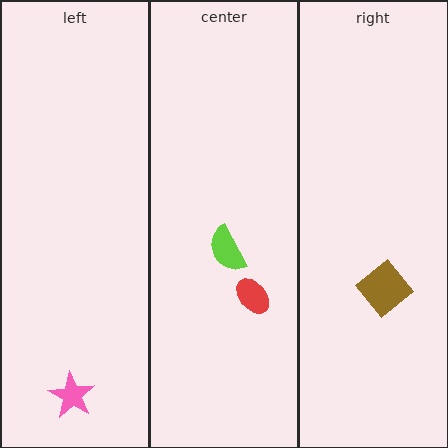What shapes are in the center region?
The lime semicircle, the red ellipse.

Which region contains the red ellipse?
The center region.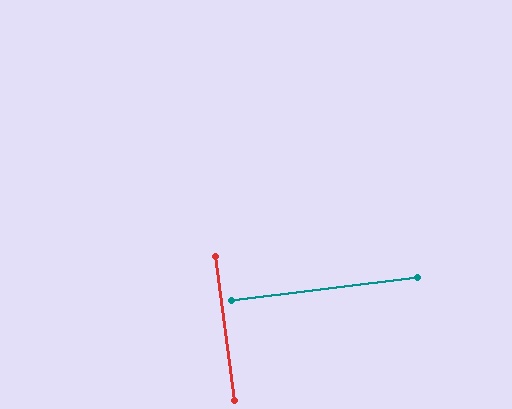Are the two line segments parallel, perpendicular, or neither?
Perpendicular — they meet at approximately 90°.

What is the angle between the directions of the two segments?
Approximately 90 degrees.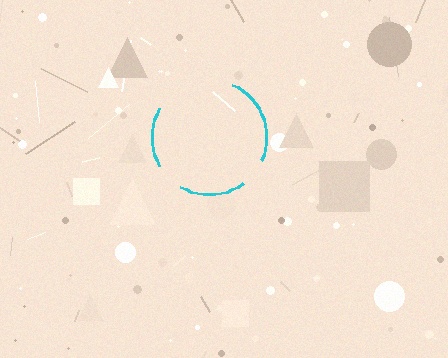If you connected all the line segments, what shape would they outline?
They would outline a circle.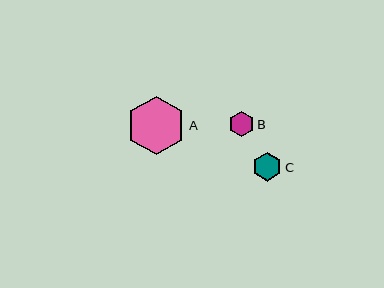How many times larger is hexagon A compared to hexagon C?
Hexagon A is approximately 2.0 times the size of hexagon C.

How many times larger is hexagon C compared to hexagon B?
Hexagon C is approximately 1.1 times the size of hexagon B.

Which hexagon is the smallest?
Hexagon B is the smallest with a size of approximately 25 pixels.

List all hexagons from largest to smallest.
From largest to smallest: A, C, B.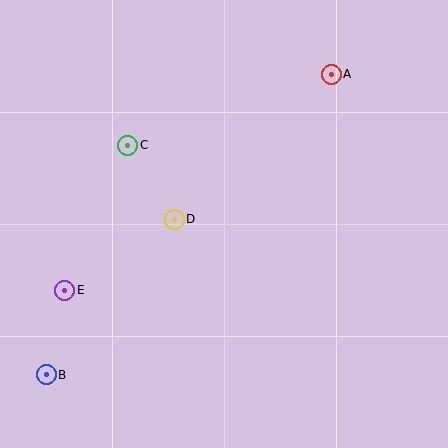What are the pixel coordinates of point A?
Point A is at (331, 74).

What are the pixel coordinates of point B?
Point B is at (46, 375).